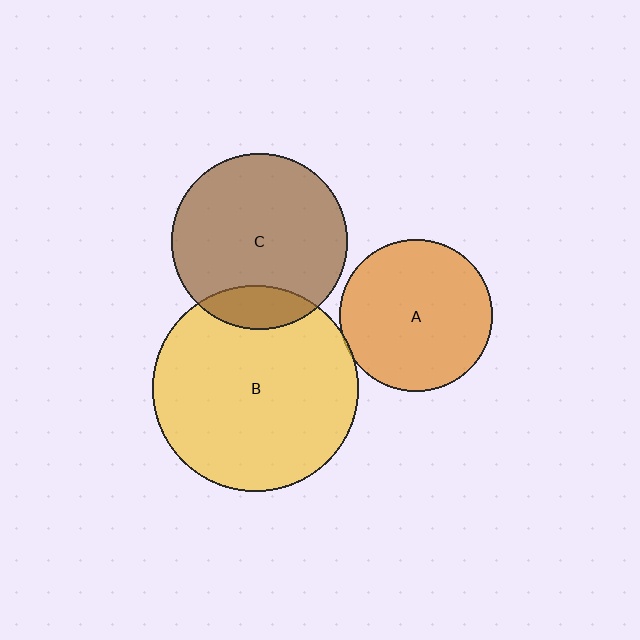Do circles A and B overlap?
Yes.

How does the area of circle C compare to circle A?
Approximately 1.3 times.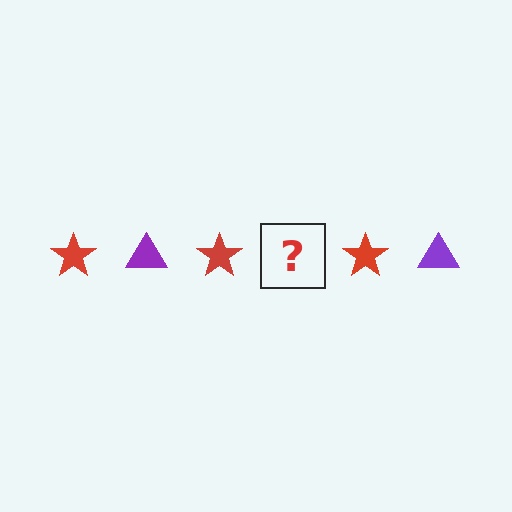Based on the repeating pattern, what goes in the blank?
The blank should be a purple triangle.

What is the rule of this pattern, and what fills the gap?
The rule is that the pattern alternates between red star and purple triangle. The gap should be filled with a purple triangle.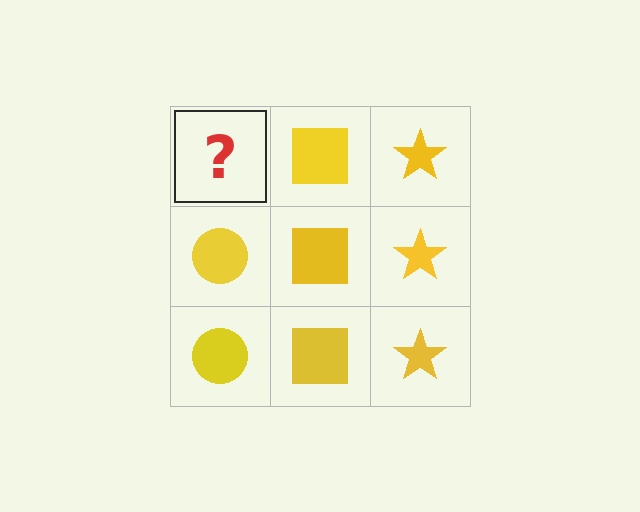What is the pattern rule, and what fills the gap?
The rule is that each column has a consistent shape. The gap should be filled with a yellow circle.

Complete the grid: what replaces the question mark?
The question mark should be replaced with a yellow circle.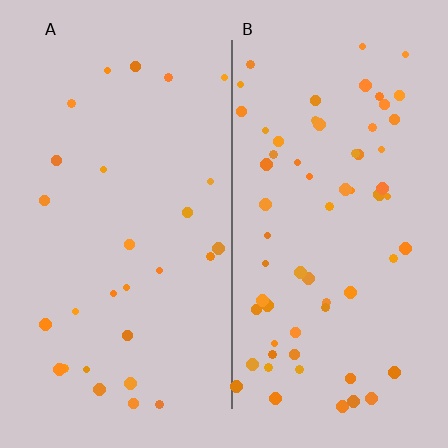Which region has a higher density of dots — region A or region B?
B (the right).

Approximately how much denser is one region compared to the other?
Approximately 2.3× — region B over region A.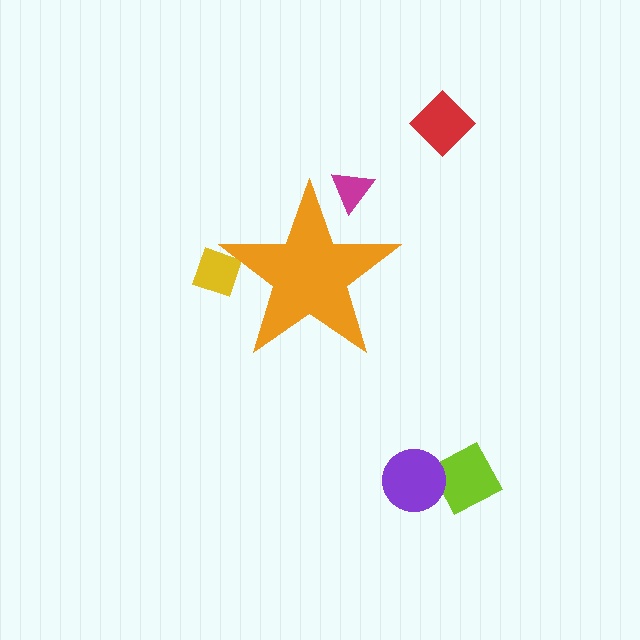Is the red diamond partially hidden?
No, the red diamond is fully visible.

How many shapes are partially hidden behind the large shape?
2 shapes are partially hidden.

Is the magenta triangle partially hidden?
Yes, the magenta triangle is partially hidden behind the orange star.